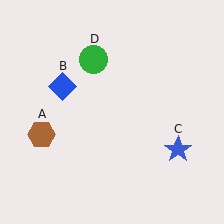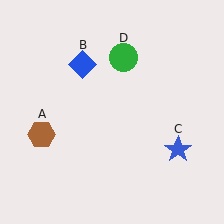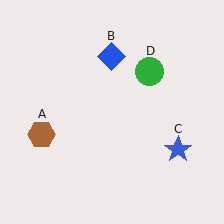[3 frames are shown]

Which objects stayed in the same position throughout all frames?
Brown hexagon (object A) and blue star (object C) remained stationary.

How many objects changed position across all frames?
2 objects changed position: blue diamond (object B), green circle (object D).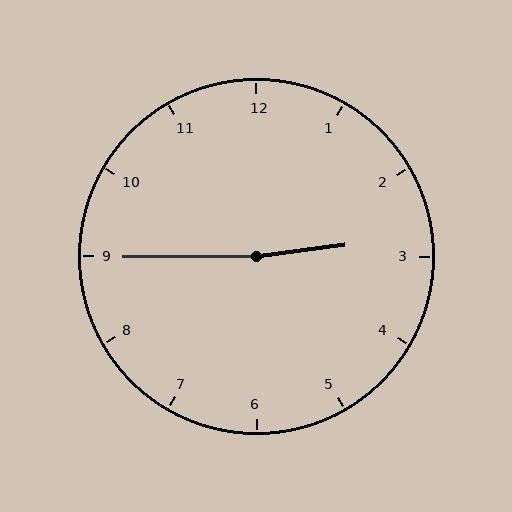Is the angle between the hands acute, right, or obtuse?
It is obtuse.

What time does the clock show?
2:45.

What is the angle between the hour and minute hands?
Approximately 172 degrees.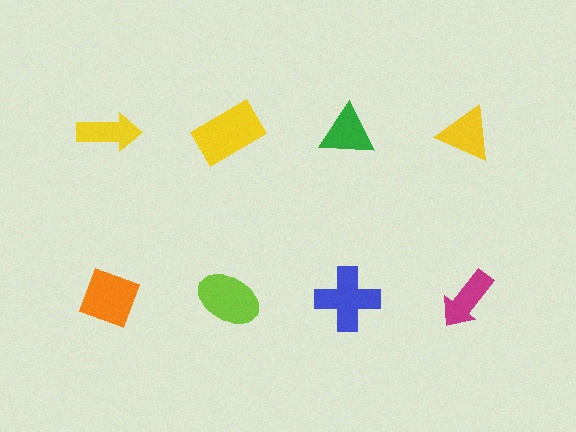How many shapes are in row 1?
4 shapes.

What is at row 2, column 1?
An orange diamond.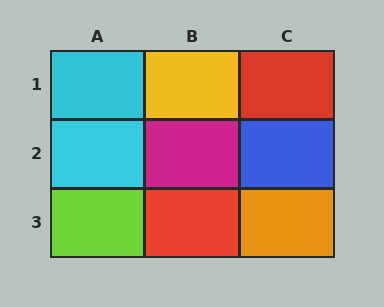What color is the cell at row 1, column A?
Cyan.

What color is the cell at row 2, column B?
Magenta.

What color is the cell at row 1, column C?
Red.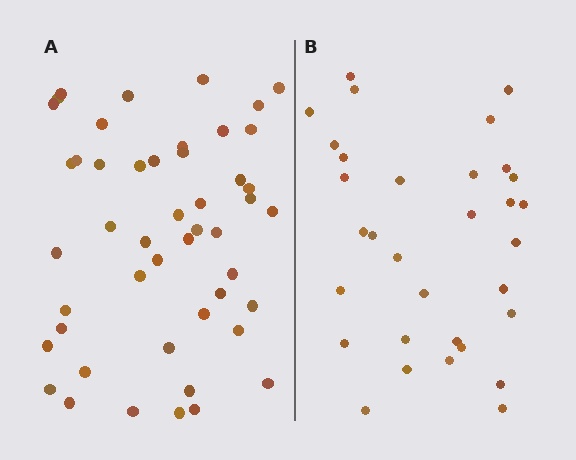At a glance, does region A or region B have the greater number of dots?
Region A (the left region) has more dots.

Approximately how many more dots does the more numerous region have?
Region A has approximately 15 more dots than region B.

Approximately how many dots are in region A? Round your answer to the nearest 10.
About 50 dots. (The exact count is 48, which rounds to 50.)